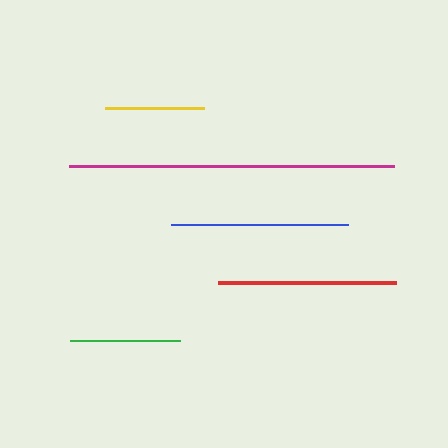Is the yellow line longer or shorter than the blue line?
The blue line is longer than the yellow line.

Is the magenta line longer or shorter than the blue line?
The magenta line is longer than the blue line.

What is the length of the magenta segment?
The magenta segment is approximately 325 pixels long.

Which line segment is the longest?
The magenta line is the longest at approximately 325 pixels.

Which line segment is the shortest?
The yellow line is the shortest at approximately 99 pixels.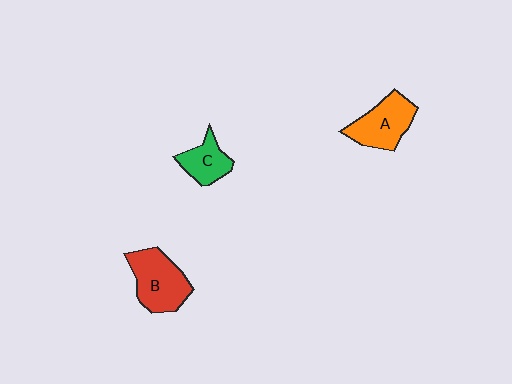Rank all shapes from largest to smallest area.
From largest to smallest: B (red), A (orange), C (green).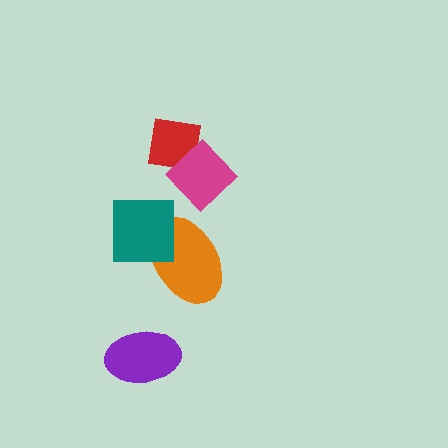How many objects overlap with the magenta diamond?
1 object overlaps with the magenta diamond.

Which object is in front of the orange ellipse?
The teal square is in front of the orange ellipse.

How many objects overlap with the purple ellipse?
0 objects overlap with the purple ellipse.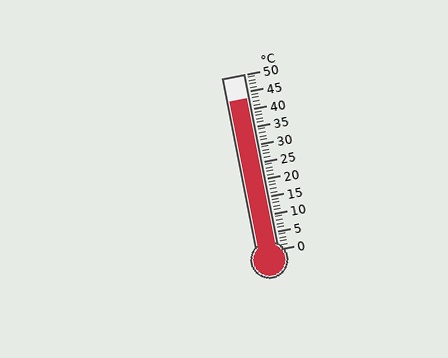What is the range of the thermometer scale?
The thermometer scale ranges from 0°C to 50°C.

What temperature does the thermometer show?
The thermometer shows approximately 43°C.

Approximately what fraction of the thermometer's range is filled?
The thermometer is filled to approximately 85% of its range.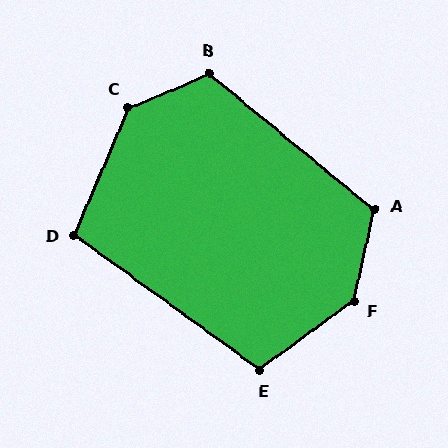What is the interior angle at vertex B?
Approximately 118 degrees (obtuse).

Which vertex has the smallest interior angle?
D, at approximately 103 degrees.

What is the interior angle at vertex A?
Approximately 117 degrees (obtuse).